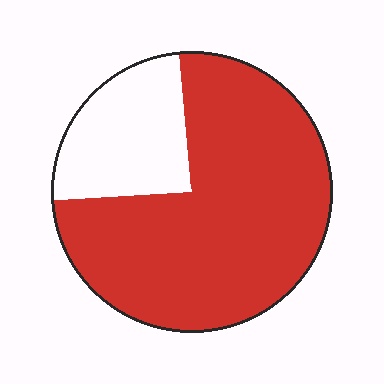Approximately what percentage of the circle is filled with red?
Approximately 75%.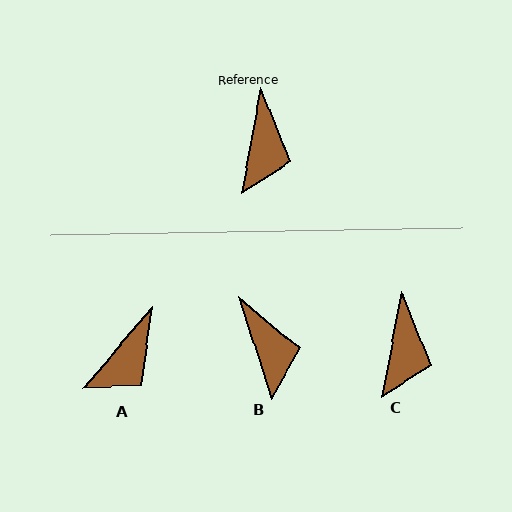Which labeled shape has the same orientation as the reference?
C.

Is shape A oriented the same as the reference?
No, it is off by about 30 degrees.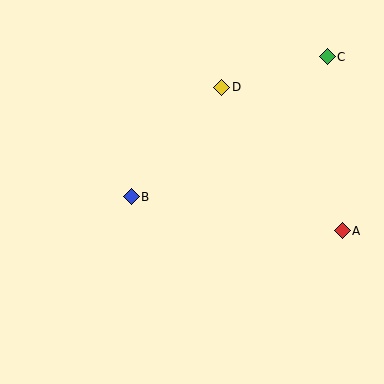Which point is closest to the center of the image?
Point B at (131, 197) is closest to the center.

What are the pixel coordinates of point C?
Point C is at (327, 57).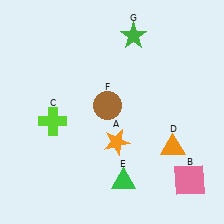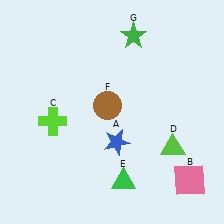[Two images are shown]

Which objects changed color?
A changed from orange to blue. D changed from orange to lime.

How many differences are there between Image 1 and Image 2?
There are 2 differences between the two images.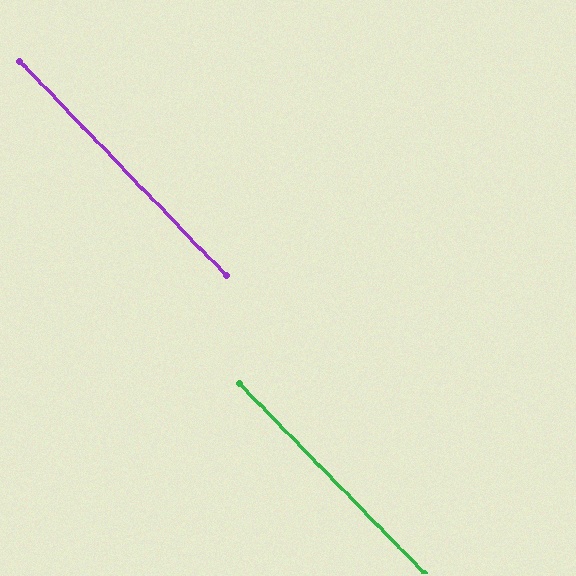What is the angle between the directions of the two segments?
Approximately 0 degrees.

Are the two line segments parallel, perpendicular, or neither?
Parallel — their directions differ by only 0.3°.